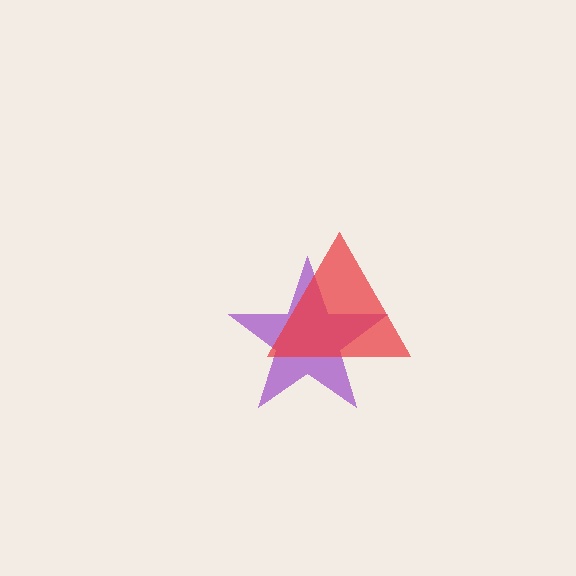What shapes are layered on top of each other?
The layered shapes are: a purple star, a red triangle.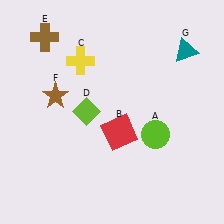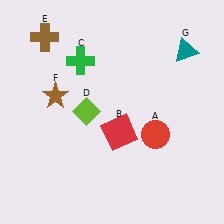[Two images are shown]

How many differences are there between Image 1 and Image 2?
There are 2 differences between the two images.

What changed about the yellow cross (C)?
In Image 1, C is yellow. In Image 2, it changed to green.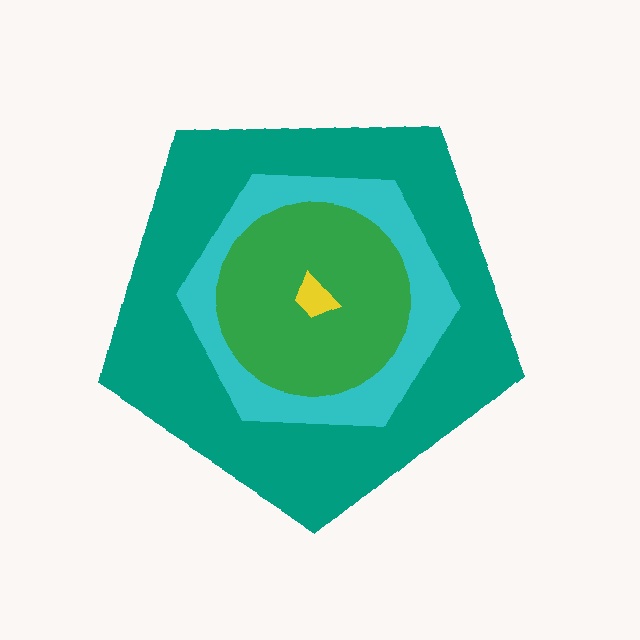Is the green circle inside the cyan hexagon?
Yes.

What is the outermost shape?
The teal pentagon.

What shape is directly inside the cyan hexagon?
The green circle.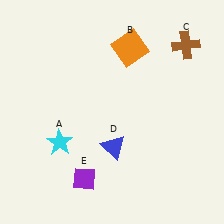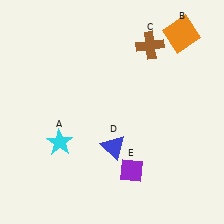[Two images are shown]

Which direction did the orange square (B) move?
The orange square (B) moved right.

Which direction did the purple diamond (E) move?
The purple diamond (E) moved right.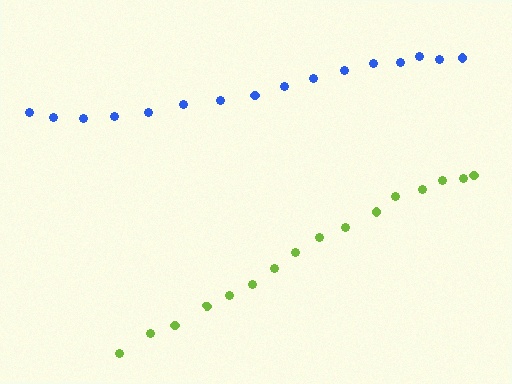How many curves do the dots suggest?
There are 2 distinct paths.